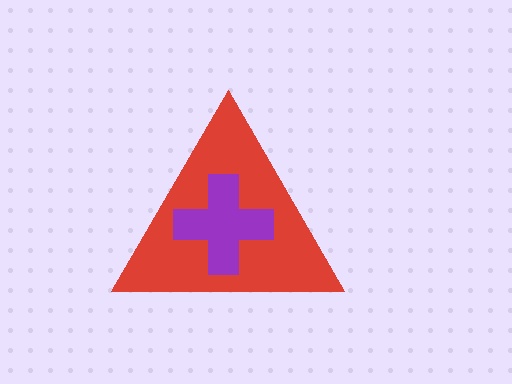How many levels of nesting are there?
2.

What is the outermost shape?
The red triangle.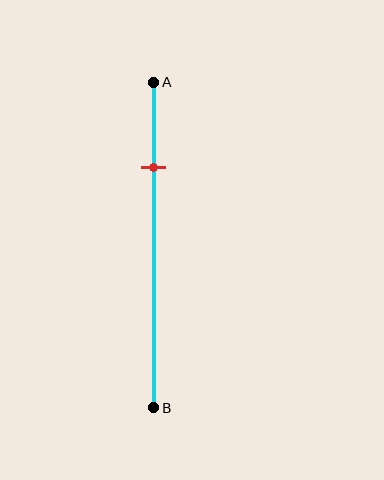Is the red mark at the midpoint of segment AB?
No, the mark is at about 25% from A, not at the 50% midpoint.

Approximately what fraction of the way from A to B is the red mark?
The red mark is approximately 25% of the way from A to B.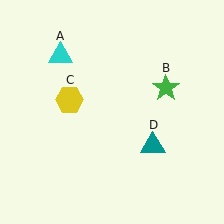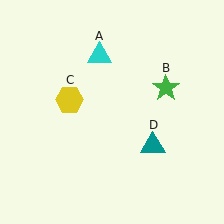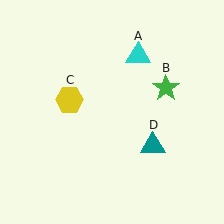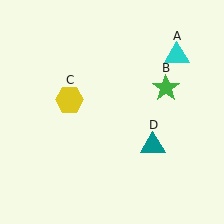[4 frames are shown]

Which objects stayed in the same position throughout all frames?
Green star (object B) and yellow hexagon (object C) and teal triangle (object D) remained stationary.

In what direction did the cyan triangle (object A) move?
The cyan triangle (object A) moved right.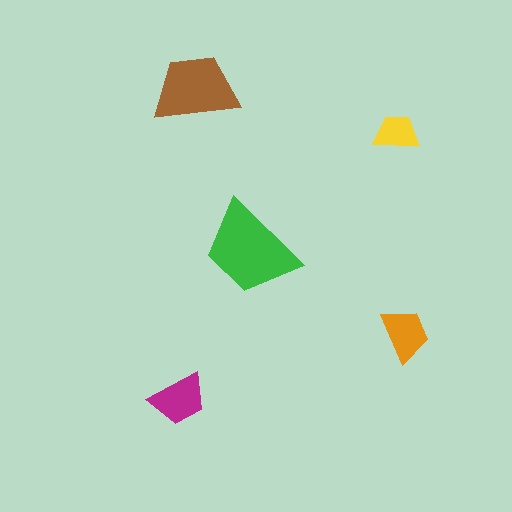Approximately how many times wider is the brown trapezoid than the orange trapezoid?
About 1.5 times wider.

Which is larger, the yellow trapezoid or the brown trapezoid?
The brown one.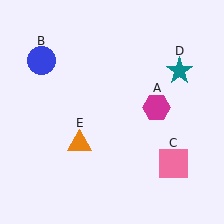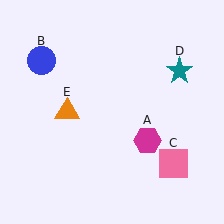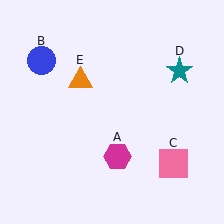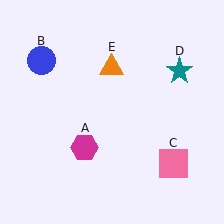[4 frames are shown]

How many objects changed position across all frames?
2 objects changed position: magenta hexagon (object A), orange triangle (object E).